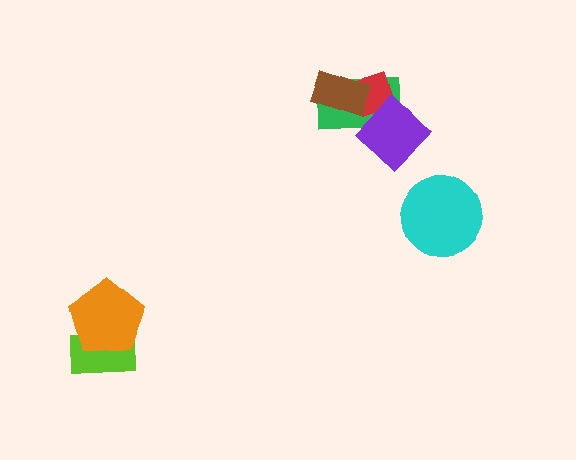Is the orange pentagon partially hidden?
No, no other shape covers it.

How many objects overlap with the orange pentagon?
1 object overlaps with the orange pentagon.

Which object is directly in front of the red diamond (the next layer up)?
The purple diamond is directly in front of the red diamond.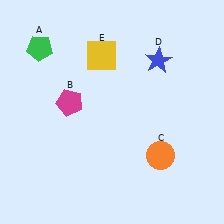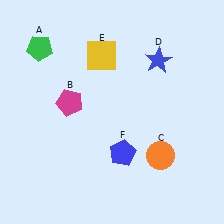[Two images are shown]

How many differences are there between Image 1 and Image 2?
There is 1 difference between the two images.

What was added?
A blue pentagon (F) was added in Image 2.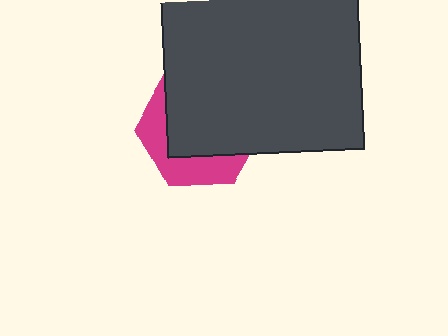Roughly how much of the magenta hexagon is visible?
A small part of it is visible (roughly 34%).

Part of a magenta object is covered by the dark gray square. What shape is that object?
It is a hexagon.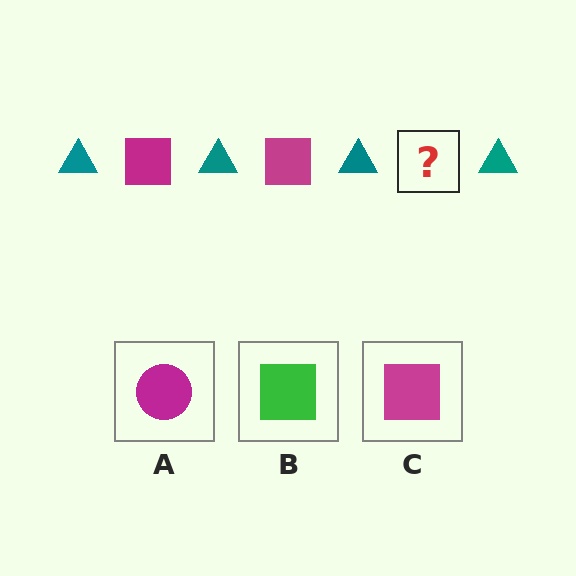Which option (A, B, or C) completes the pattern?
C.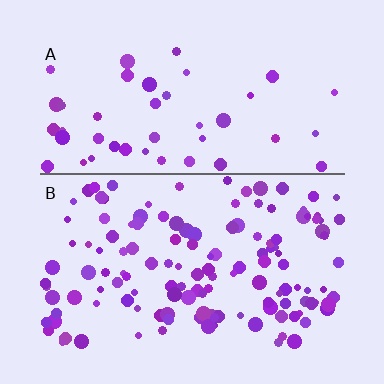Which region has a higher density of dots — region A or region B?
B (the bottom).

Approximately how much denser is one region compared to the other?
Approximately 3.0× — region B over region A.